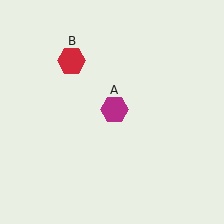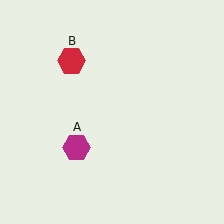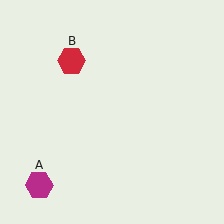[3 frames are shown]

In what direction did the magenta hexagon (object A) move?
The magenta hexagon (object A) moved down and to the left.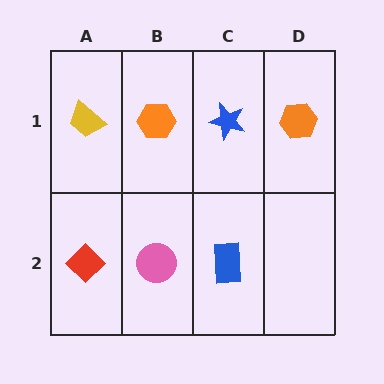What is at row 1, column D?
An orange hexagon.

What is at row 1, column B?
An orange hexagon.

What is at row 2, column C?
A blue rectangle.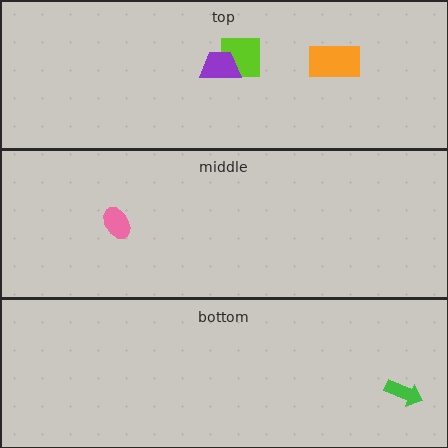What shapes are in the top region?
The orange rectangle, the lime square, the purple trapezoid.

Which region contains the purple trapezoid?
The top region.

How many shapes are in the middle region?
1.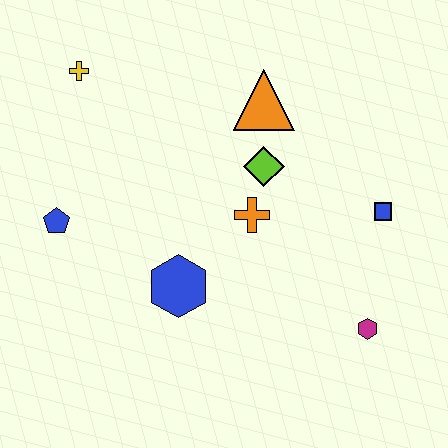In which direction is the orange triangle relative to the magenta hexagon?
The orange triangle is above the magenta hexagon.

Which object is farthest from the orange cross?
The yellow cross is farthest from the orange cross.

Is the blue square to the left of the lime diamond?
No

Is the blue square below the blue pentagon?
No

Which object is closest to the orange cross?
The lime diamond is closest to the orange cross.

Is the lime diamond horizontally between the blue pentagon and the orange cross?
No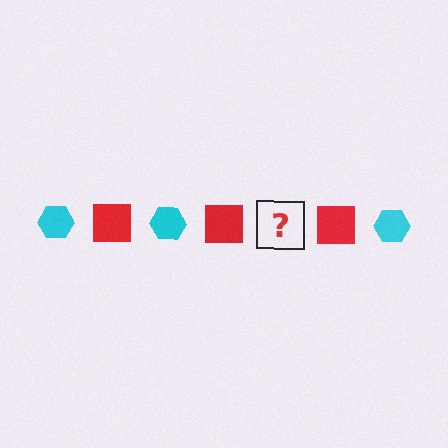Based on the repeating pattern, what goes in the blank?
The blank should be a cyan hexagon.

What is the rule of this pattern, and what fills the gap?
The rule is that the pattern alternates between cyan hexagon and red square. The gap should be filled with a cyan hexagon.